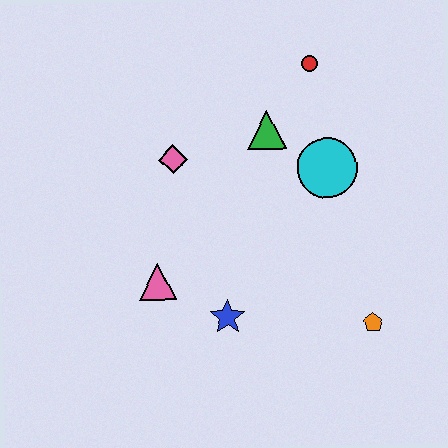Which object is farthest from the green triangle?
The orange pentagon is farthest from the green triangle.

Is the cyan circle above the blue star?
Yes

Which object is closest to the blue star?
The pink triangle is closest to the blue star.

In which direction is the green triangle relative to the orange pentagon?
The green triangle is above the orange pentagon.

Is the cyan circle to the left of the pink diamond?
No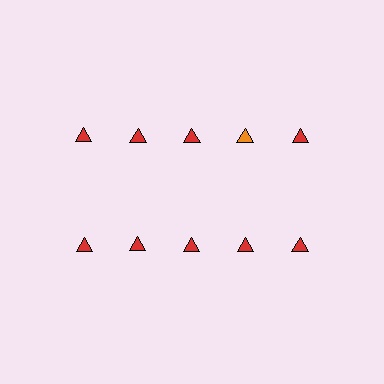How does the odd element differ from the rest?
It has a different color: orange instead of red.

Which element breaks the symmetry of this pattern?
The orange triangle in the top row, second from right column breaks the symmetry. All other shapes are red triangles.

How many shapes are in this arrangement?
There are 10 shapes arranged in a grid pattern.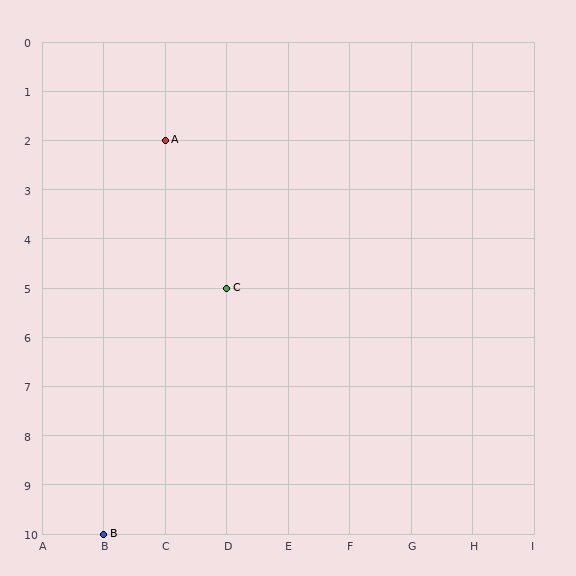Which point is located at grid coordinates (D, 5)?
Point C is at (D, 5).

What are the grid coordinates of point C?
Point C is at grid coordinates (D, 5).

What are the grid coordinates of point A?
Point A is at grid coordinates (C, 2).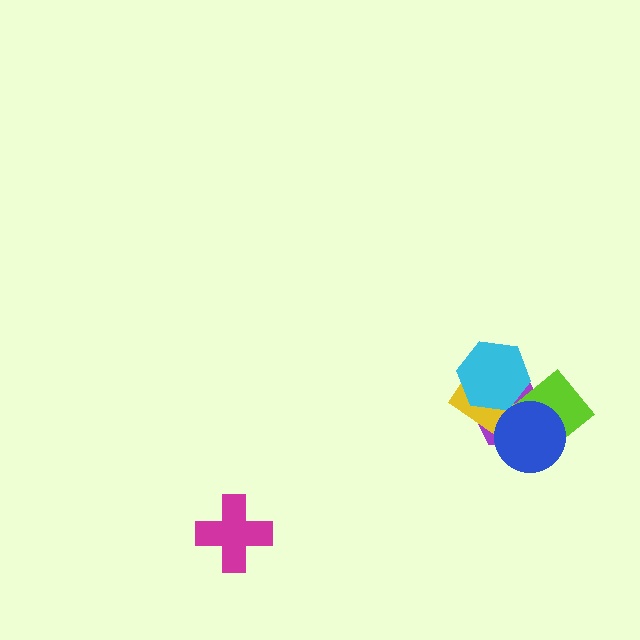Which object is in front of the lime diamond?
The blue circle is in front of the lime diamond.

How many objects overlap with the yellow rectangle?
3 objects overlap with the yellow rectangle.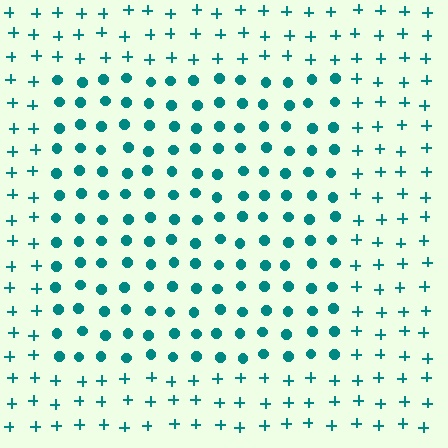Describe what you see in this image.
The image is filled with small teal elements arranged in a uniform grid. A rectangle-shaped region contains circles, while the surrounding area contains plus signs. The boundary is defined purely by the change in element shape.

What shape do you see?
I see a rectangle.